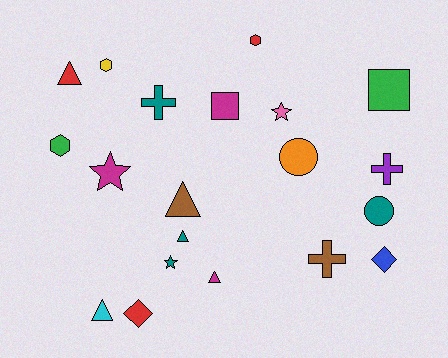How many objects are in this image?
There are 20 objects.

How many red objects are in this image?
There are 3 red objects.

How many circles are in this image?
There are 2 circles.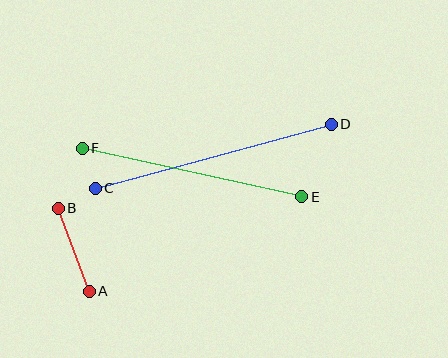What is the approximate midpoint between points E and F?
The midpoint is at approximately (192, 172) pixels.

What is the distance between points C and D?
The distance is approximately 245 pixels.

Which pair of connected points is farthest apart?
Points C and D are farthest apart.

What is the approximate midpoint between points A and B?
The midpoint is at approximately (74, 250) pixels.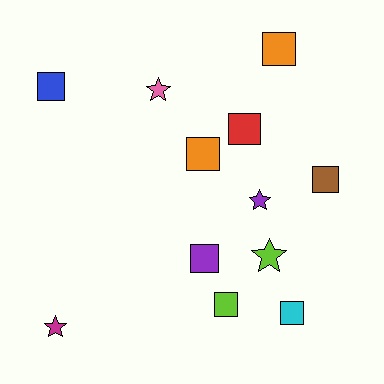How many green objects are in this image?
There are no green objects.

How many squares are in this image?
There are 8 squares.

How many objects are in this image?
There are 12 objects.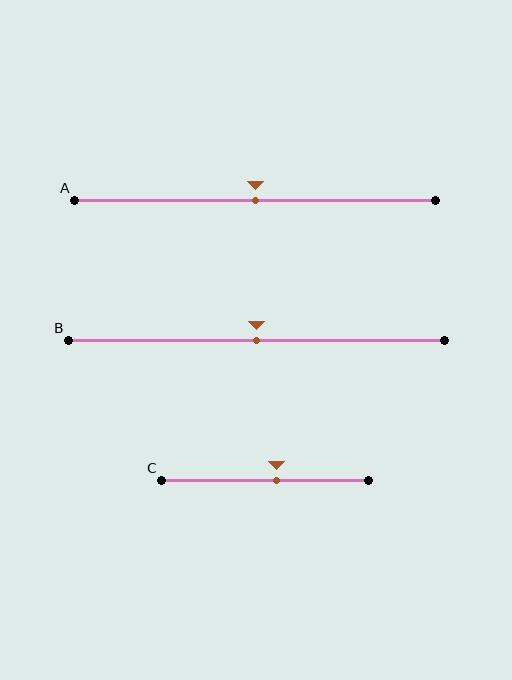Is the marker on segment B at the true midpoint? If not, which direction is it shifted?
Yes, the marker on segment B is at the true midpoint.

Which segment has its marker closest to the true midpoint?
Segment A has its marker closest to the true midpoint.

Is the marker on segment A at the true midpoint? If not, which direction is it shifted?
Yes, the marker on segment A is at the true midpoint.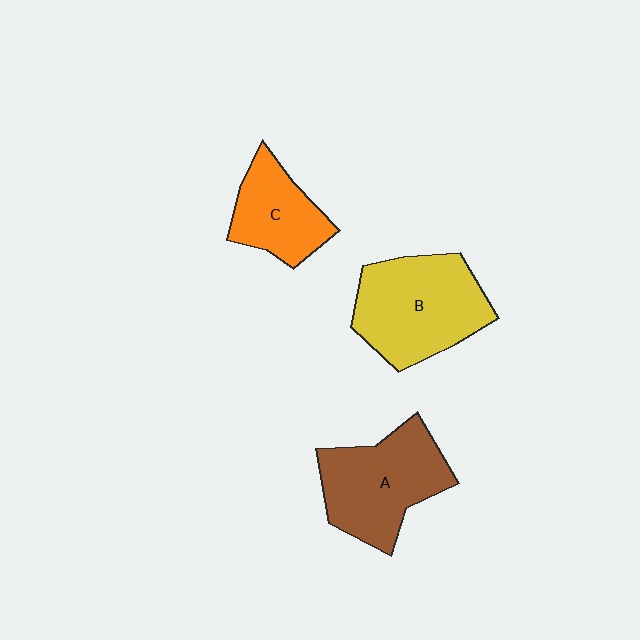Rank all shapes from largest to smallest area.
From largest to smallest: B (yellow), A (brown), C (orange).